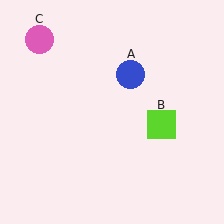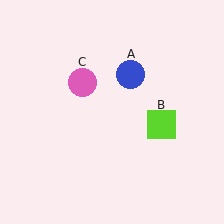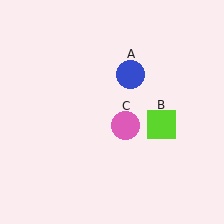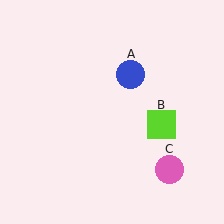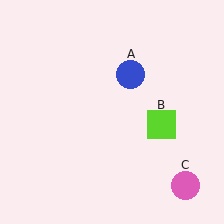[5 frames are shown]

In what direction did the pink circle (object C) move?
The pink circle (object C) moved down and to the right.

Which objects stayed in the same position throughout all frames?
Blue circle (object A) and lime square (object B) remained stationary.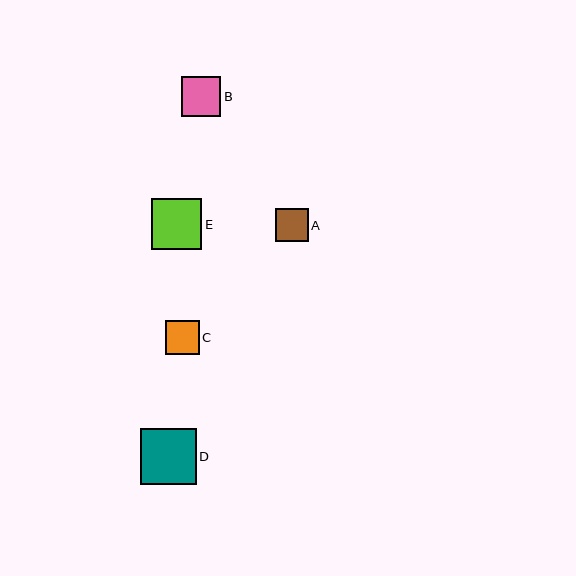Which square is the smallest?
Square A is the smallest with a size of approximately 32 pixels.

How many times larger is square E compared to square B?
Square E is approximately 1.3 times the size of square B.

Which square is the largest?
Square D is the largest with a size of approximately 56 pixels.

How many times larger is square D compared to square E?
Square D is approximately 1.1 times the size of square E.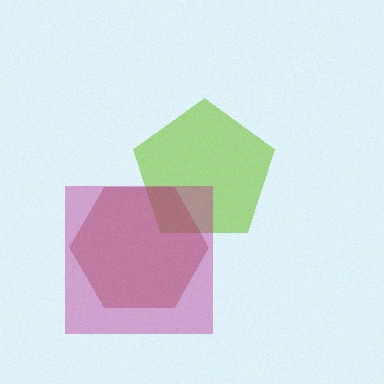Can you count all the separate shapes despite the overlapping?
Yes, there are 3 separate shapes.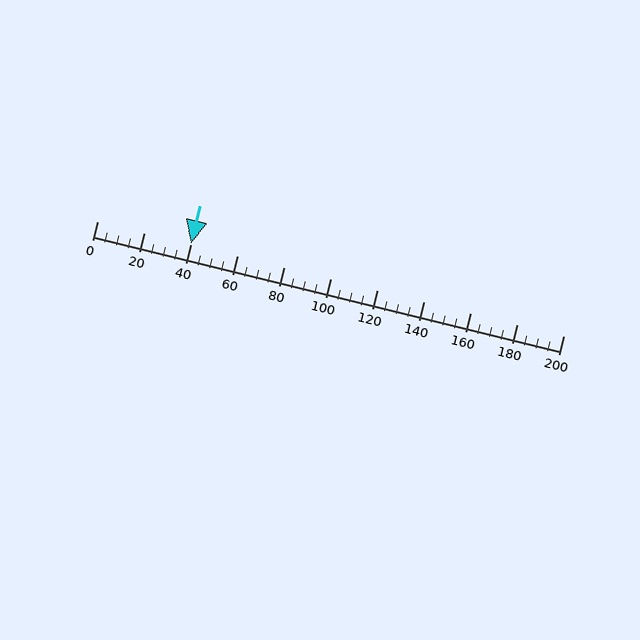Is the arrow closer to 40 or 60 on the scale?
The arrow is closer to 40.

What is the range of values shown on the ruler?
The ruler shows values from 0 to 200.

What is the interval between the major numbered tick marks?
The major tick marks are spaced 20 units apart.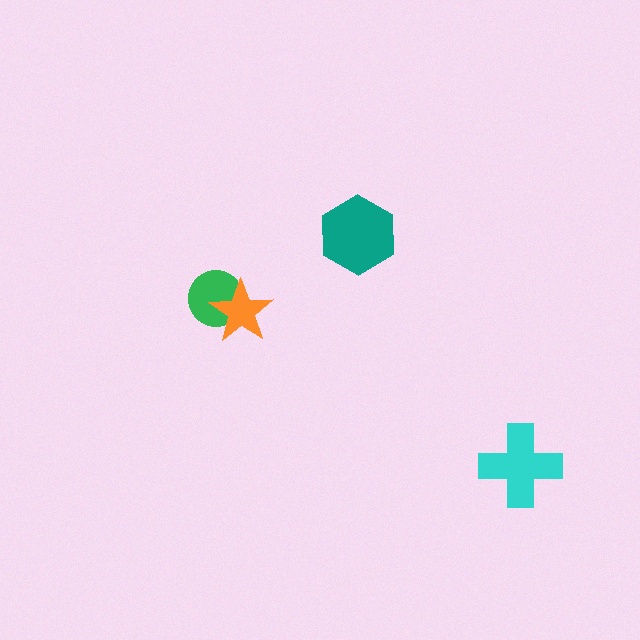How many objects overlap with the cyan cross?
0 objects overlap with the cyan cross.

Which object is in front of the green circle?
The orange star is in front of the green circle.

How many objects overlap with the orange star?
1 object overlaps with the orange star.